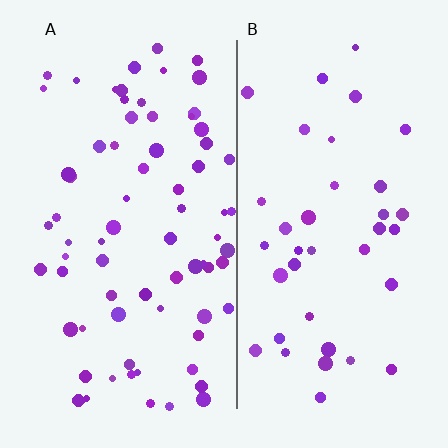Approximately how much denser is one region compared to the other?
Approximately 1.9× — region A over region B.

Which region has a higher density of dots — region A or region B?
A (the left).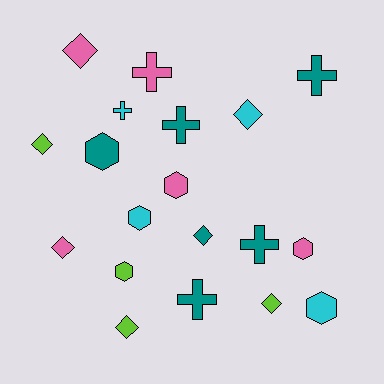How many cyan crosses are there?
There is 1 cyan cross.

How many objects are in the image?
There are 19 objects.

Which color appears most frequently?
Teal, with 6 objects.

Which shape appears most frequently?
Diamond, with 7 objects.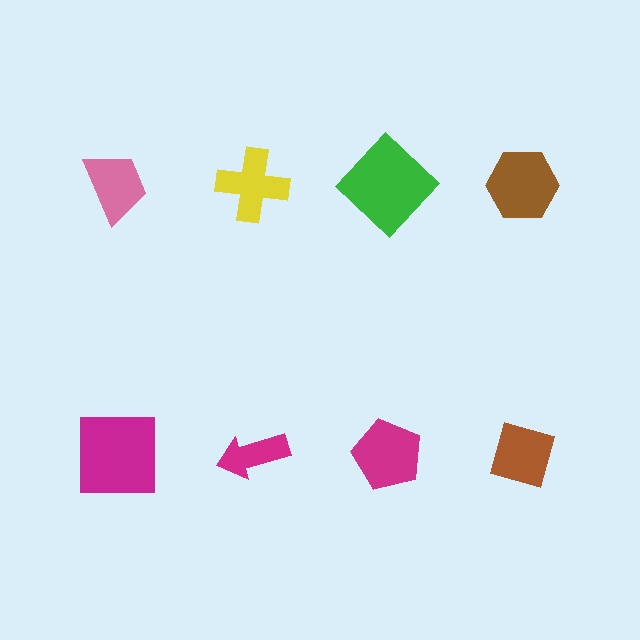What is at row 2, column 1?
A magenta square.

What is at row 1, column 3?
A green diamond.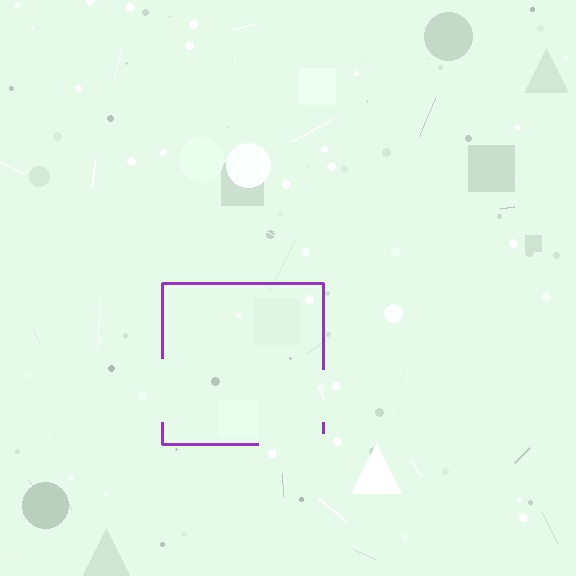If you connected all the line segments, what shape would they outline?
They would outline a square.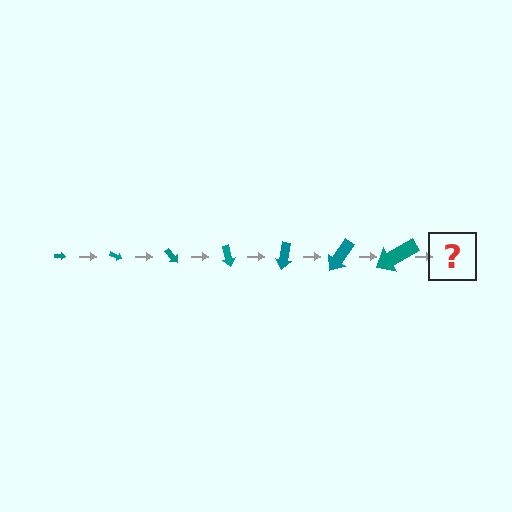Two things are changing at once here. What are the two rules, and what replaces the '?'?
The two rules are that the arrow grows larger each step and it rotates 25 degrees each step. The '?' should be an arrow, larger than the previous one and rotated 175 degrees from the start.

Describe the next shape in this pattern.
It should be an arrow, larger than the previous one and rotated 175 degrees from the start.